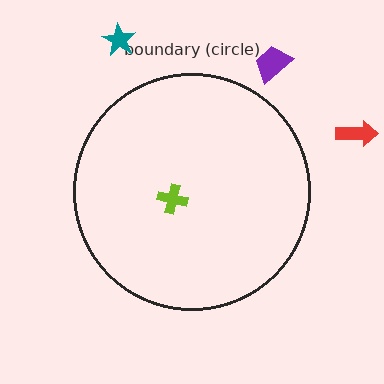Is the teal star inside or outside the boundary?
Outside.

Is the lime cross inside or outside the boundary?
Inside.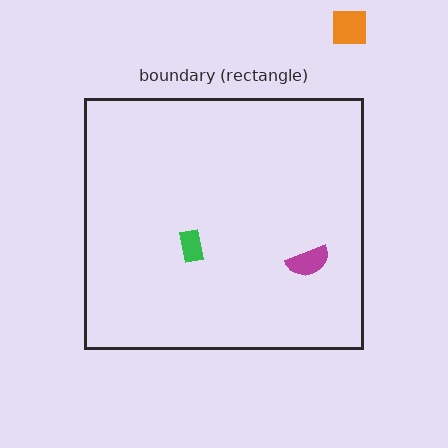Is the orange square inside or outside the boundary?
Outside.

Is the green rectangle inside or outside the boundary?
Inside.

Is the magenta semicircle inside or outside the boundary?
Inside.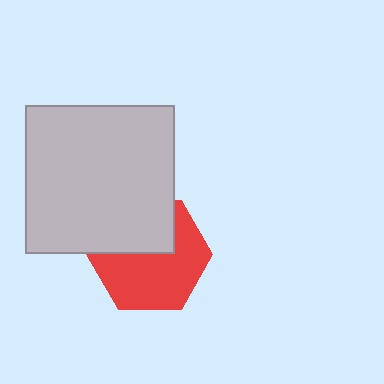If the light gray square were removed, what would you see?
You would see the complete red hexagon.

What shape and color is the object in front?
The object in front is a light gray square.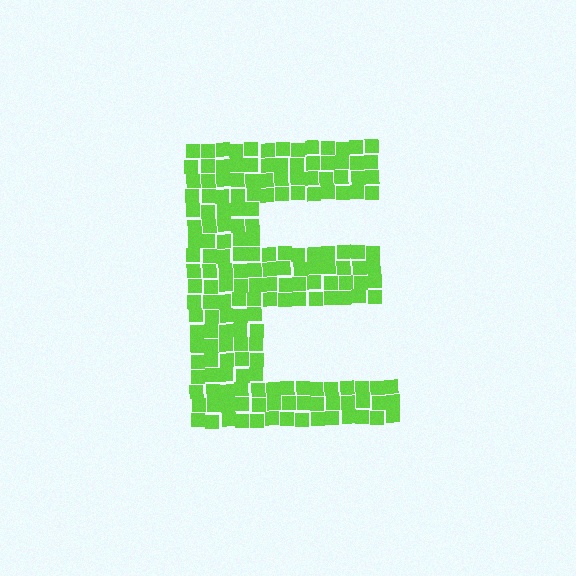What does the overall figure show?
The overall figure shows the letter E.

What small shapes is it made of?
It is made of small squares.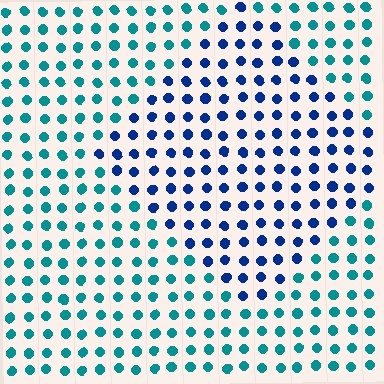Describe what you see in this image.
The image is filled with small teal elements in a uniform arrangement. A diamond-shaped region is visible where the elements are tinted to a slightly different hue, forming a subtle color boundary.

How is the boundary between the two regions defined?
The boundary is defined purely by a slight shift in hue (about 42 degrees). Spacing, size, and orientation are identical on both sides.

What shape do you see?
I see a diamond.